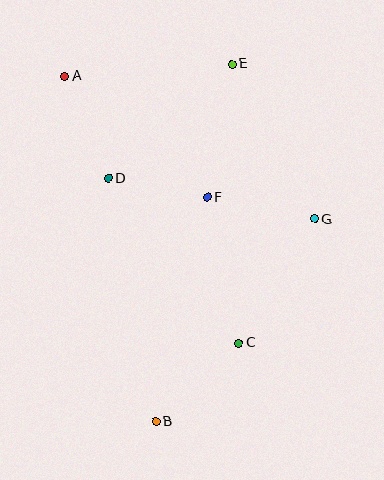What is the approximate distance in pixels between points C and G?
The distance between C and G is approximately 145 pixels.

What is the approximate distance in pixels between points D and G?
The distance between D and G is approximately 210 pixels.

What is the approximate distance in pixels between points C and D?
The distance between C and D is approximately 210 pixels.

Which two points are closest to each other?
Points D and F are closest to each other.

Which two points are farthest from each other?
Points B and E are farthest from each other.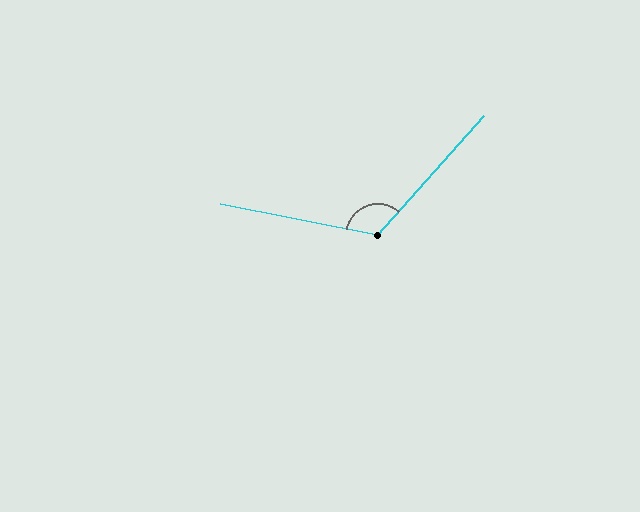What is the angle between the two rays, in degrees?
Approximately 120 degrees.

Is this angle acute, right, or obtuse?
It is obtuse.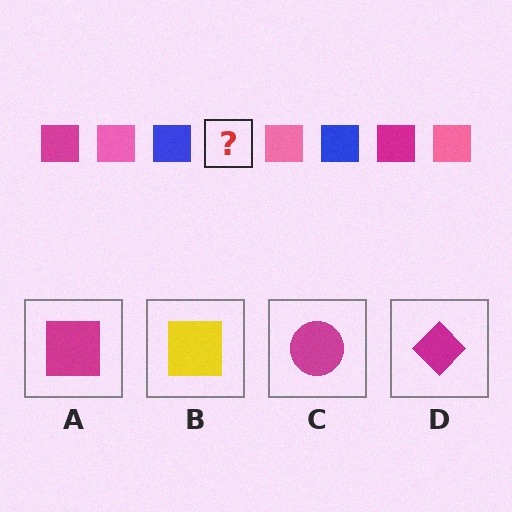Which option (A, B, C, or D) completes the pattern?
A.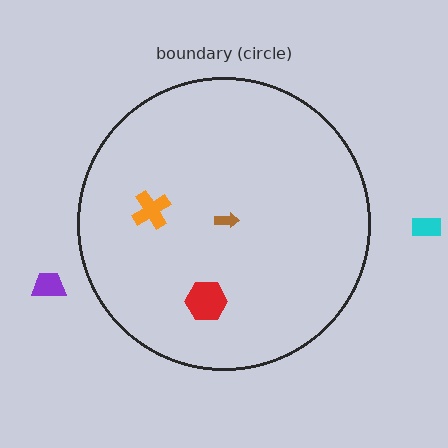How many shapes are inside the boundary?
3 inside, 2 outside.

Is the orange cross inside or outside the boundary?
Inside.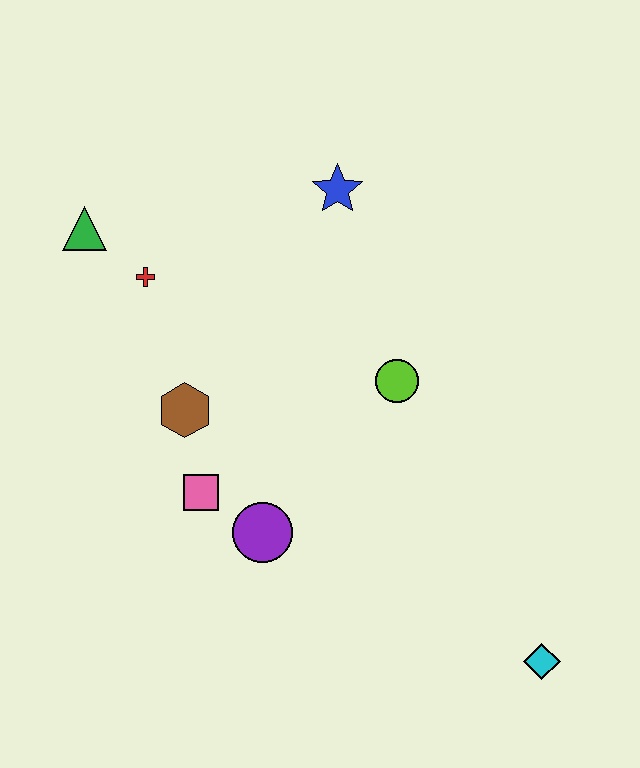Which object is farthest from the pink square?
The cyan diamond is farthest from the pink square.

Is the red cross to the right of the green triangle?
Yes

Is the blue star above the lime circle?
Yes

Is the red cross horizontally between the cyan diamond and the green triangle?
Yes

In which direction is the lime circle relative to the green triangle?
The lime circle is to the right of the green triangle.